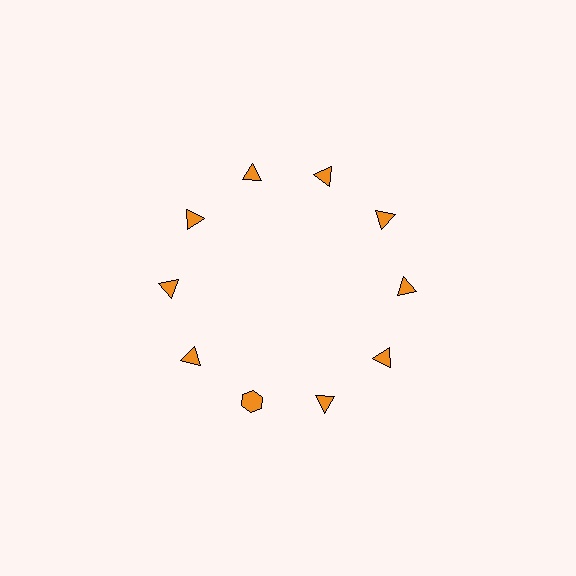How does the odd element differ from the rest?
It has a different shape: hexagon instead of triangle.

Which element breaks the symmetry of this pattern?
The orange hexagon at roughly the 7 o'clock position breaks the symmetry. All other shapes are orange triangles.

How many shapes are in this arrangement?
There are 10 shapes arranged in a ring pattern.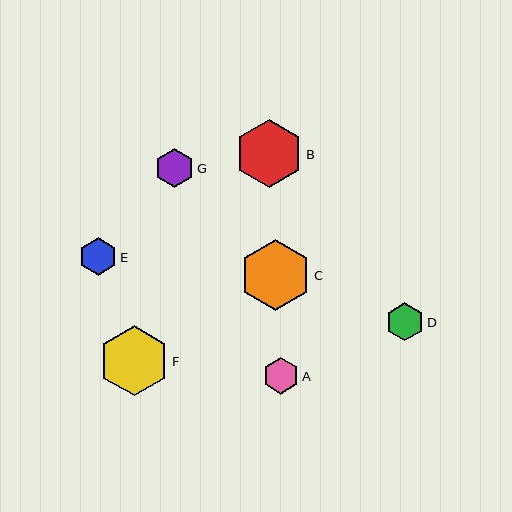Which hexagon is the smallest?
Hexagon A is the smallest with a size of approximately 36 pixels.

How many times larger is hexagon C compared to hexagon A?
Hexagon C is approximately 2.0 times the size of hexagon A.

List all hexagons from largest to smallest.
From largest to smallest: C, F, B, G, D, E, A.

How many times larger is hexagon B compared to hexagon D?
Hexagon B is approximately 1.8 times the size of hexagon D.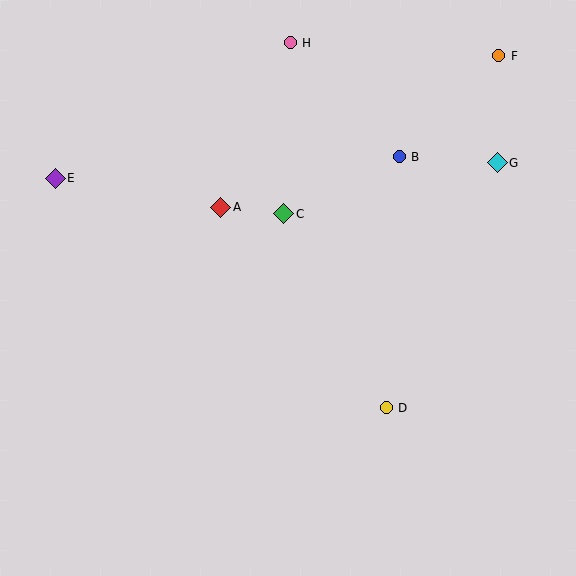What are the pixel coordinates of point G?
Point G is at (497, 163).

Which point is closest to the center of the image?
Point C at (284, 214) is closest to the center.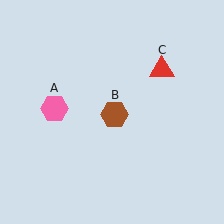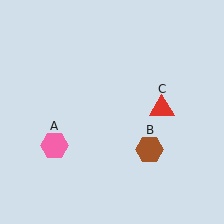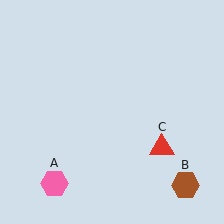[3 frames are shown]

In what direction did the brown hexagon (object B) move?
The brown hexagon (object B) moved down and to the right.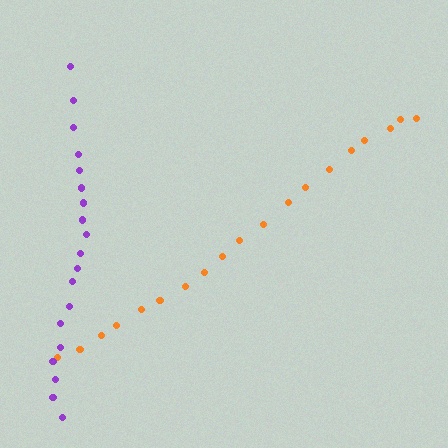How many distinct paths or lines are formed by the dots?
There are 2 distinct paths.